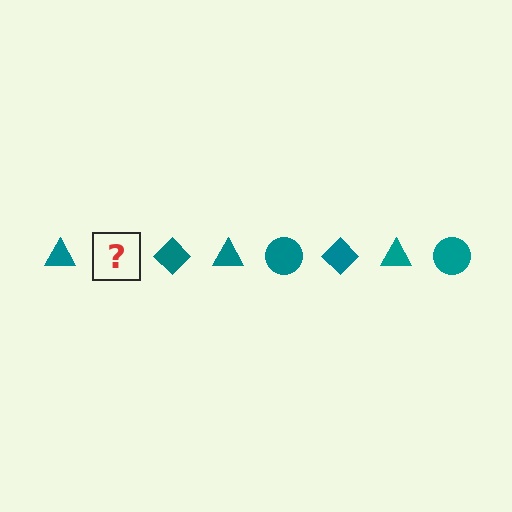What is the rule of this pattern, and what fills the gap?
The rule is that the pattern cycles through triangle, circle, diamond shapes in teal. The gap should be filled with a teal circle.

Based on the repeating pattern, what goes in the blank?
The blank should be a teal circle.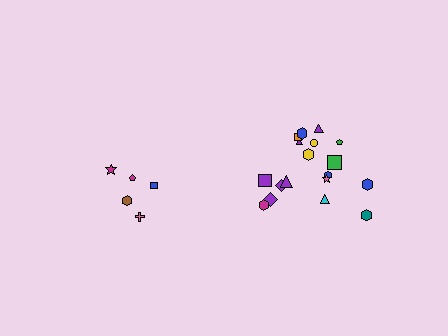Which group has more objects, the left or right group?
The right group.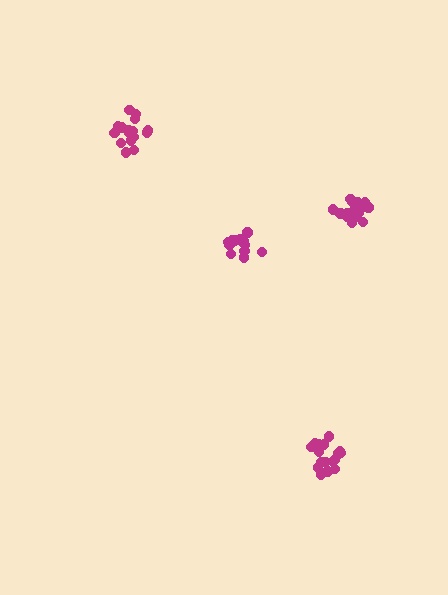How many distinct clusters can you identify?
There are 4 distinct clusters.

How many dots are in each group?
Group 1: 13 dots, Group 2: 19 dots, Group 3: 18 dots, Group 4: 19 dots (69 total).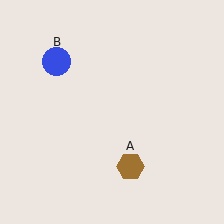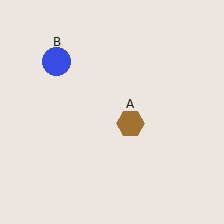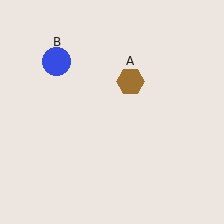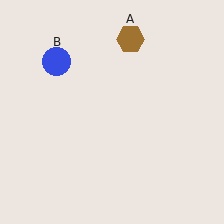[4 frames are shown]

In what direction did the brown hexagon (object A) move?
The brown hexagon (object A) moved up.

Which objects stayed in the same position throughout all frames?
Blue circle (object B) remained stationary.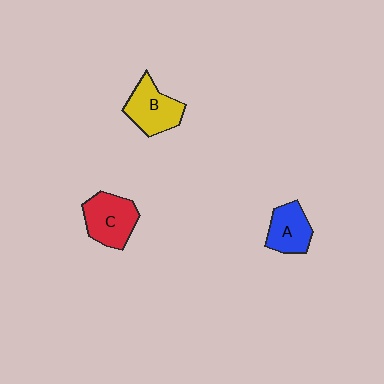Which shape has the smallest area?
Shape A (blue).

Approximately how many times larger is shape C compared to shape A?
Approximately 1.3 times.